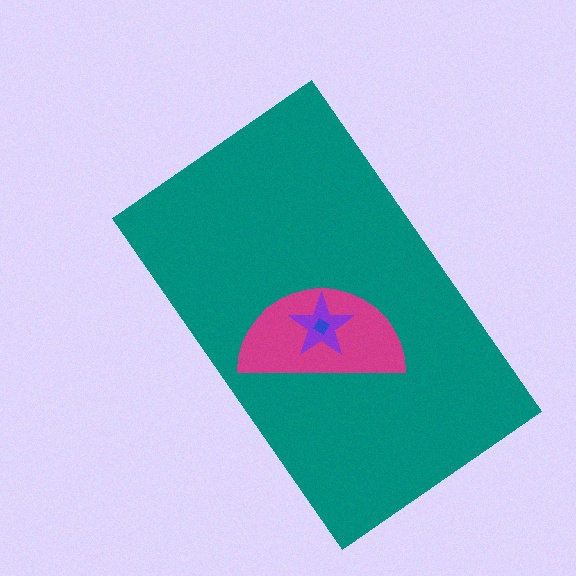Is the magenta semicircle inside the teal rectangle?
Yes.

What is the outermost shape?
The teal rectangle.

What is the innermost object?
The blue diamond.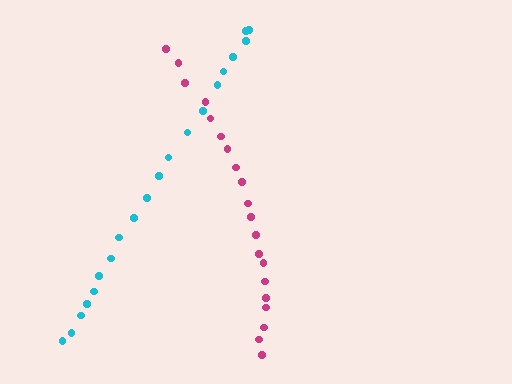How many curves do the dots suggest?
There are 2 distinct paths.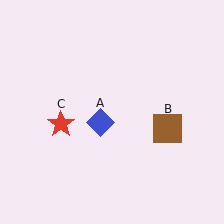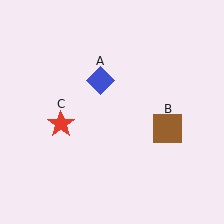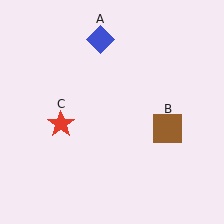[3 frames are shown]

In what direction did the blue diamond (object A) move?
The blue diamond (object A) moved up.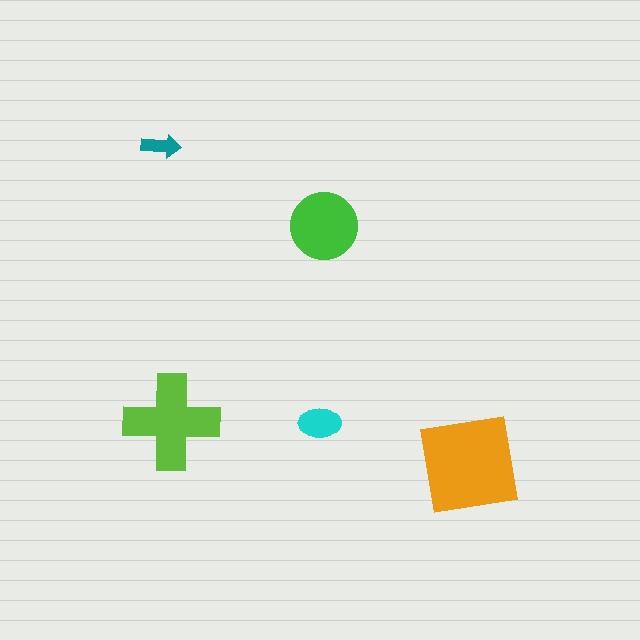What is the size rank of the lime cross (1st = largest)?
2nd.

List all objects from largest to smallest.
The orange square, the lime cross, the green circle, the cyan ellipse, the teal arrow.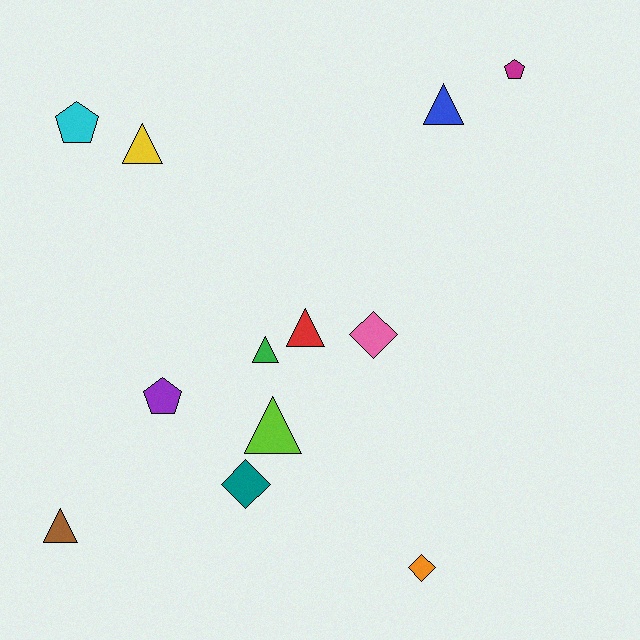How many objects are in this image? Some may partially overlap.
There are 12 objects.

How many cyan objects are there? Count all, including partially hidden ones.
There is 1 cyan object.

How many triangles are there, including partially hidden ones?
There are 6 triangles.